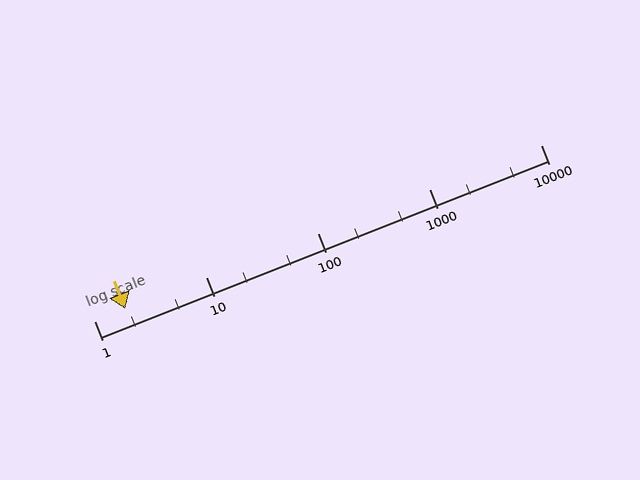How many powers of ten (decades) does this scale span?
The scale spans 4 decades, from 1 to 10000.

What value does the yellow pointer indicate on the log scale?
The pointer indicates approximately 1.9.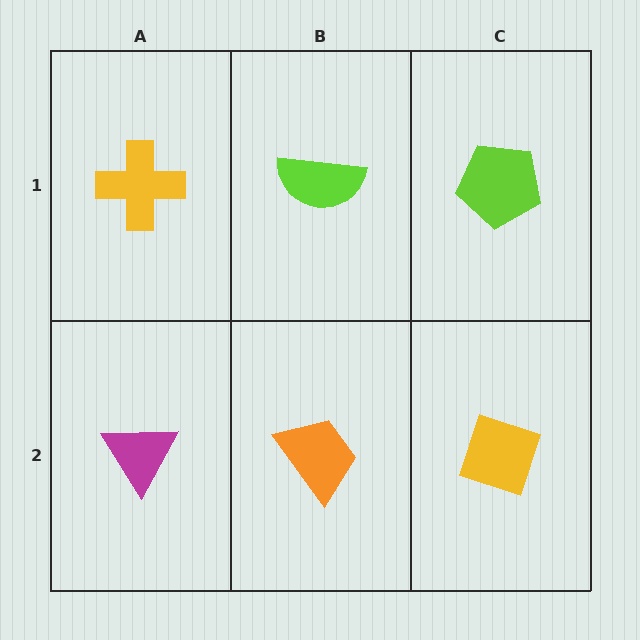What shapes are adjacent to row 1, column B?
An orange trapezoid (row 2, column B), a yellow cross (row 1, column A), a lime pentagon (row 1, column C).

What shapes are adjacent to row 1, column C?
A yellow diamond (row 2, column C), a lime semicircle (row 1, column B).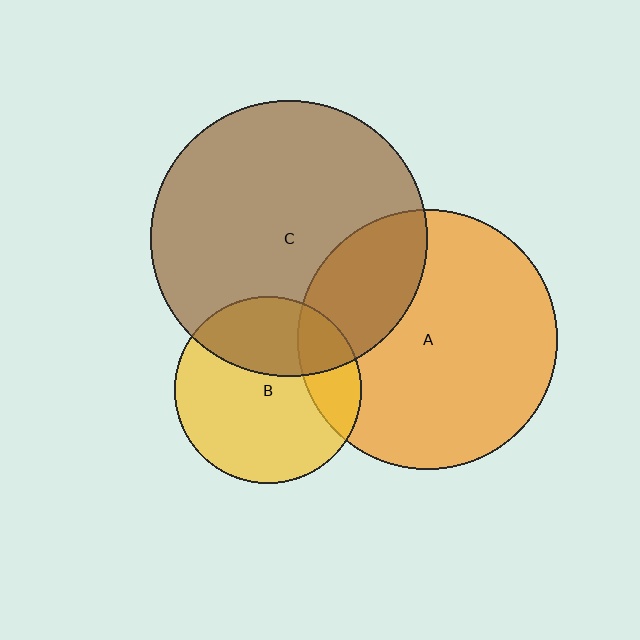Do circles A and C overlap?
Yes.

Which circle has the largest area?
Circle C (brown).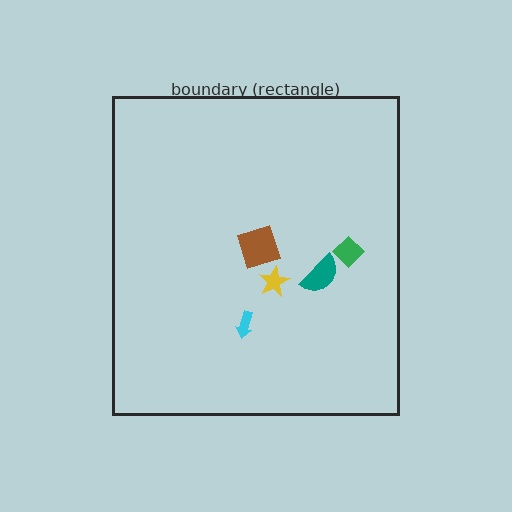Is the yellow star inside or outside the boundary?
Inside.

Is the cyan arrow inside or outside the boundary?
Inside.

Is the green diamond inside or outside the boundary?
Inside.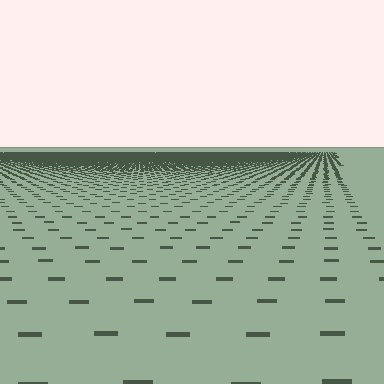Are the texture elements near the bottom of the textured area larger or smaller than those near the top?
Larger. Near the bottom, elements are closer to the viewer and appear at a bigger on-screen size.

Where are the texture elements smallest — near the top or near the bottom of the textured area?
Near the top.